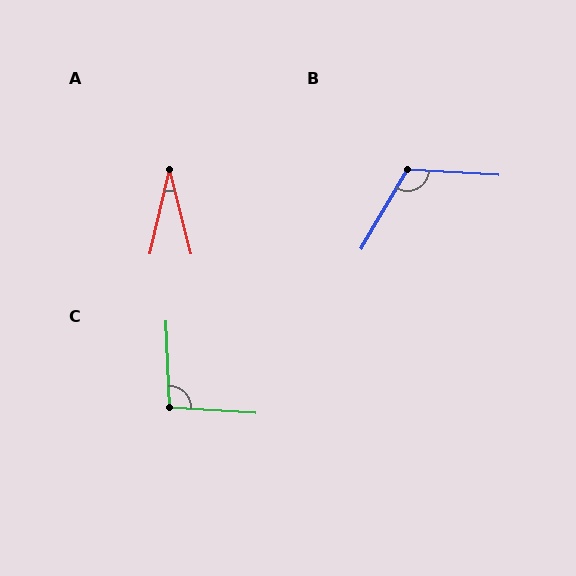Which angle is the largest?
B, at approximately 117 degrees.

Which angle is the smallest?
A, at approximately 27 degrees.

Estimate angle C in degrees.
Approximately 96 degrees.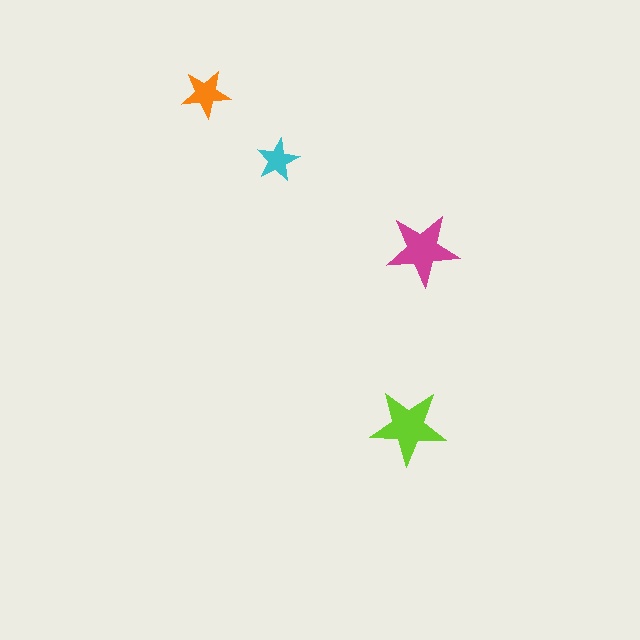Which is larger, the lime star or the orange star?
The lime one.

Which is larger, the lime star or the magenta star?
The lime one.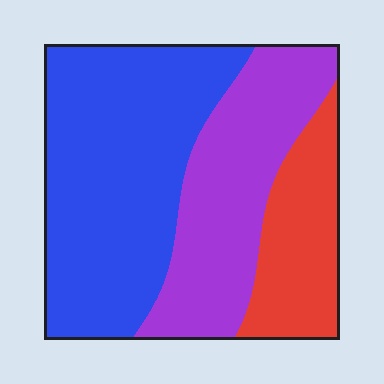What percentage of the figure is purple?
Purple takes up between a sixth and a third of the figure.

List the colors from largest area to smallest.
From largest to smallest: blue, purple, red.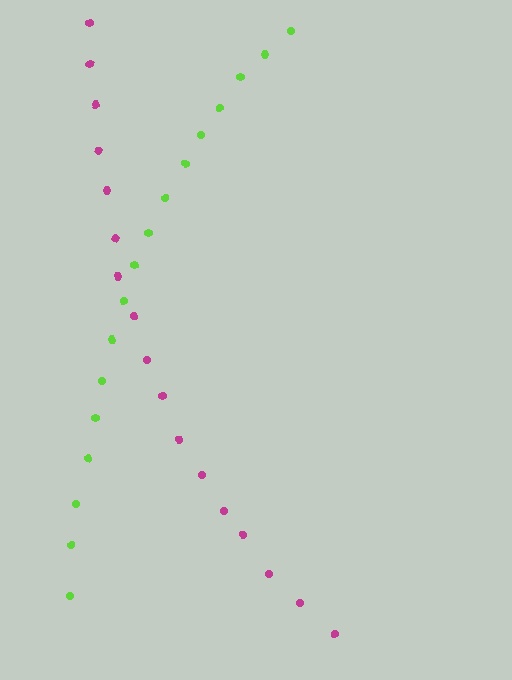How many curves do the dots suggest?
There are 2 distinct paths.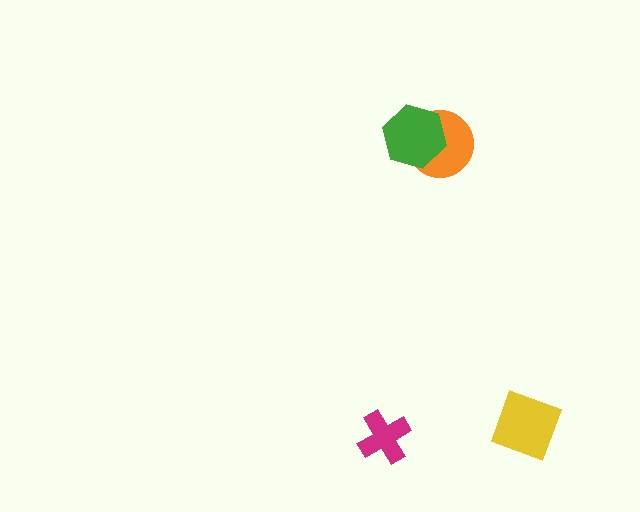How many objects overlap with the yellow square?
0 objects overlap with the yellow square.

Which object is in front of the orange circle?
The green hexagon is in front of the orange circle.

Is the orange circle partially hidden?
Yes, it is partially covered by another shape.